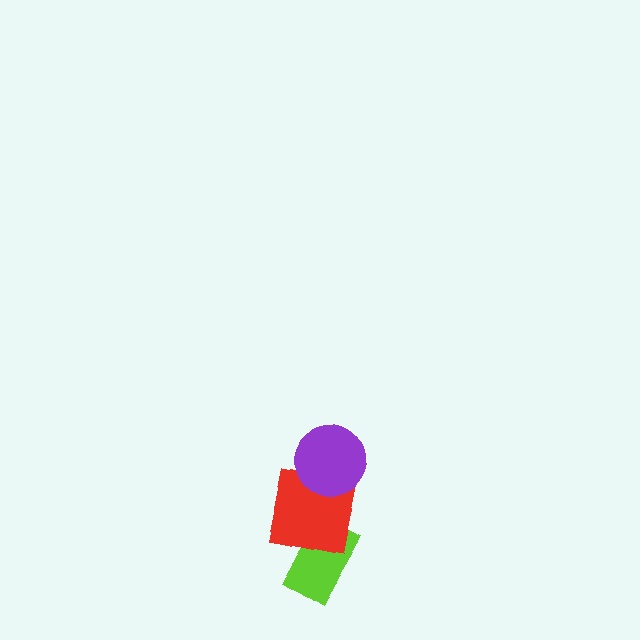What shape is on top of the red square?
The purple circle is on top of the red square.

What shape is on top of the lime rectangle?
The red square is on top of the lime rectangle.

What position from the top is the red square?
The red square is 2nd from the top.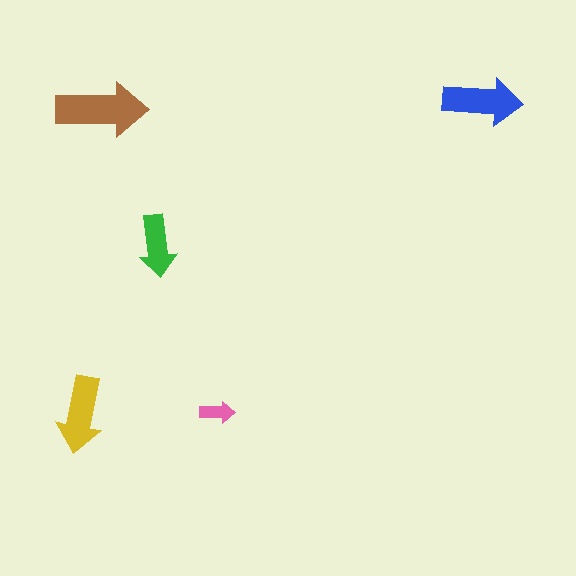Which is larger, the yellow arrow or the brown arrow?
The brown one.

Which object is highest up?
The blue arrow is topmost.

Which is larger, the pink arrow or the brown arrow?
The brown one.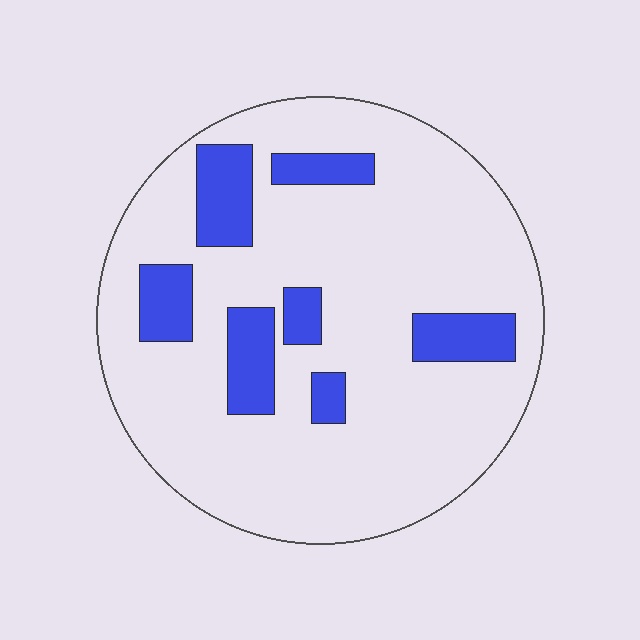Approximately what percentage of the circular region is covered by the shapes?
Approximately 20%.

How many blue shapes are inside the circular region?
7.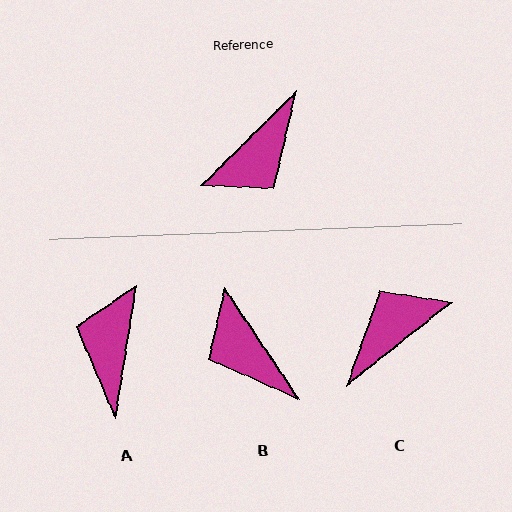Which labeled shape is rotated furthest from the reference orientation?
C, about 174 degrees away.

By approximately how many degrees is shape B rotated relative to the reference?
Approximately 101 degrees clockwise.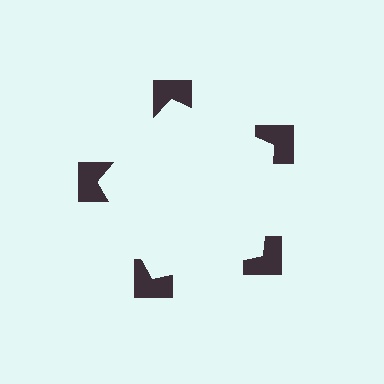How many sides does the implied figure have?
5 sides.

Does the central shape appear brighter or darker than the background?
It typically appears slightly brighter than the background, even though no actual brightness change is drawn.